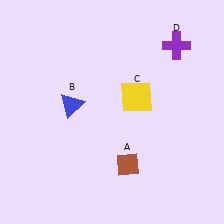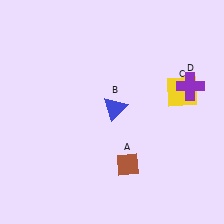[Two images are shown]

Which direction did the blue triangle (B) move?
The blue triangle (B) moved right.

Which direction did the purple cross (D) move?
The purple cross (D) moved down.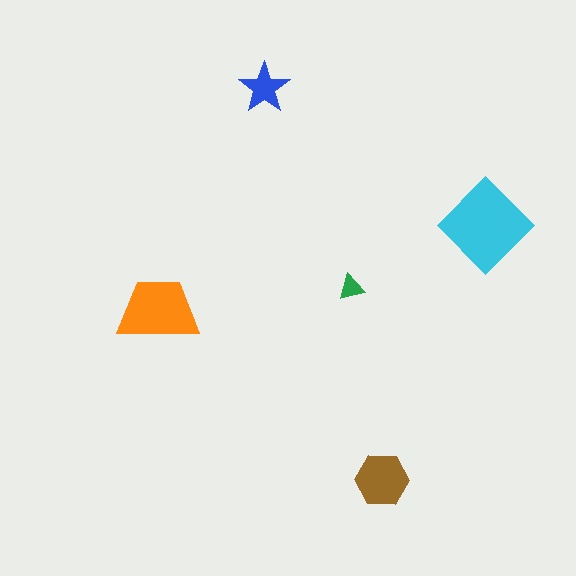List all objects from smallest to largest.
The green triangle, the blue star, the brown hexagon, the orange trapezoid, the cyan diamond.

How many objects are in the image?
There are 5 objects in the image.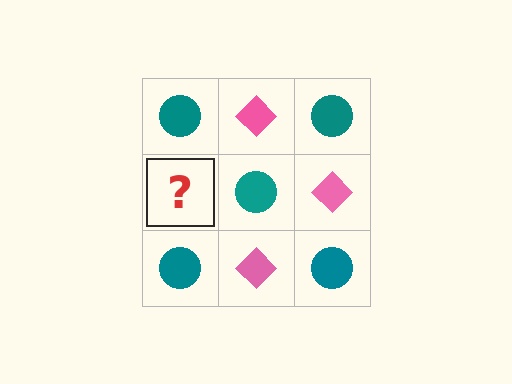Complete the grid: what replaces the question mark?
The question mark should be replaced with a pink diamond.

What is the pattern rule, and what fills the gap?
The rule is that it alternates teal circle and pink diamond in a checkerboard pattern. The gap should be filled with a pink diamond.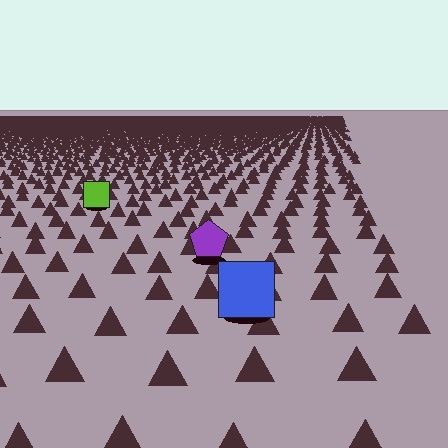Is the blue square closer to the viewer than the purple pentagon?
Yes. The blue square is closer — you can tell from the texture gradient: the ground texture is coarser near it.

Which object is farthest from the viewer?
The lime square is farthest from the viewer. It appears smaller and the ground texture around it is denser.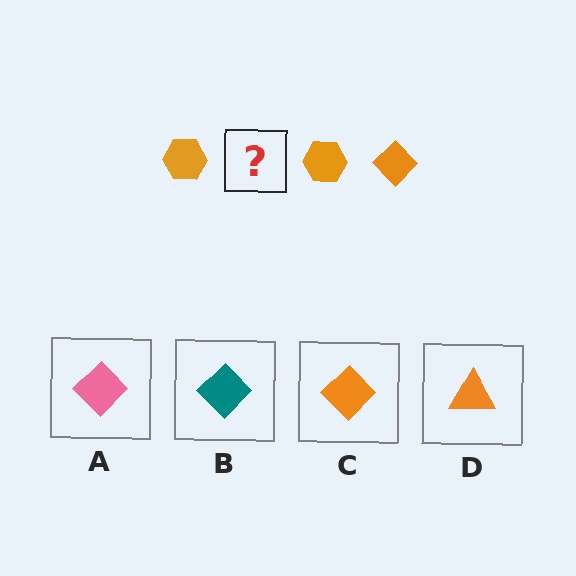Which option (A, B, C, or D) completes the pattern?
C.